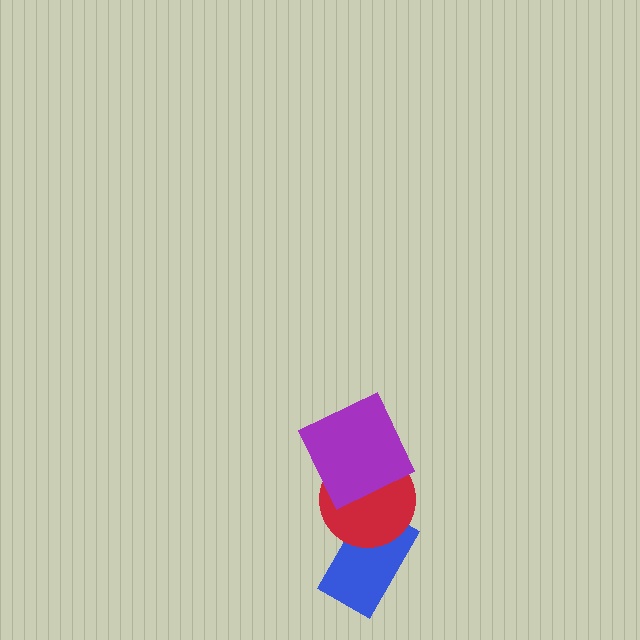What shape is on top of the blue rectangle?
The red circle is on top of the blue rectangle.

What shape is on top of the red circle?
The purple square is on top of the red circle.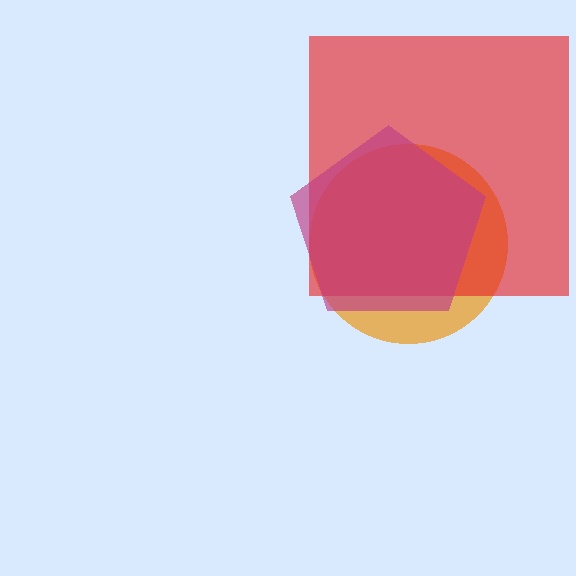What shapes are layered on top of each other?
The layered shapes are: an orange circle, a red square, a magenta pentagon.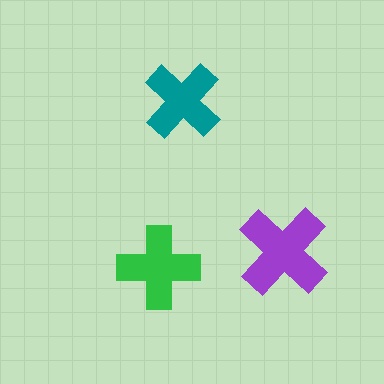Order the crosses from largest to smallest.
the purple one, the green one, the teal one.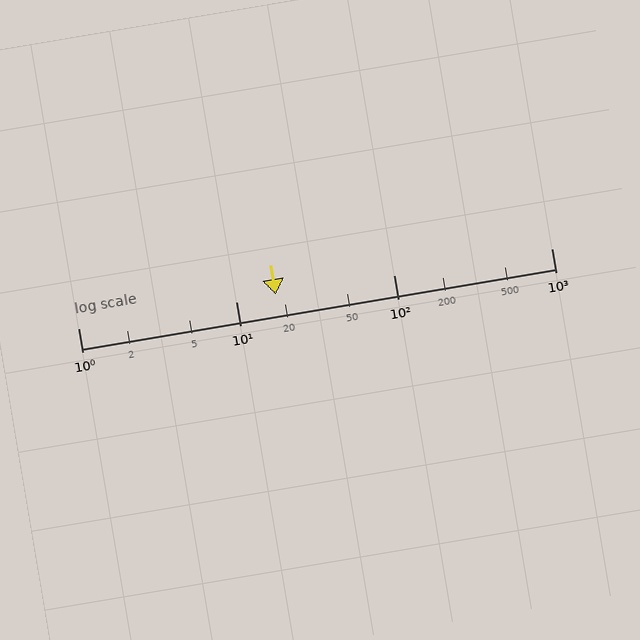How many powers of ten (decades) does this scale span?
The scale spans 3 decades, from 1 to 1000.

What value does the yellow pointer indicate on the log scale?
The pointer indicates approximately 18.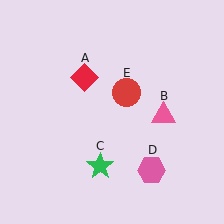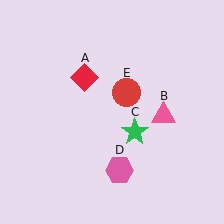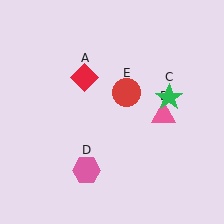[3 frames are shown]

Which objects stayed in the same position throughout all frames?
Red diamond (object A) and pink triangle (object B) and red circle (object E) remained stationary.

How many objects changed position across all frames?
2 objects changed position: green star (object C), pink hexagon (object D).